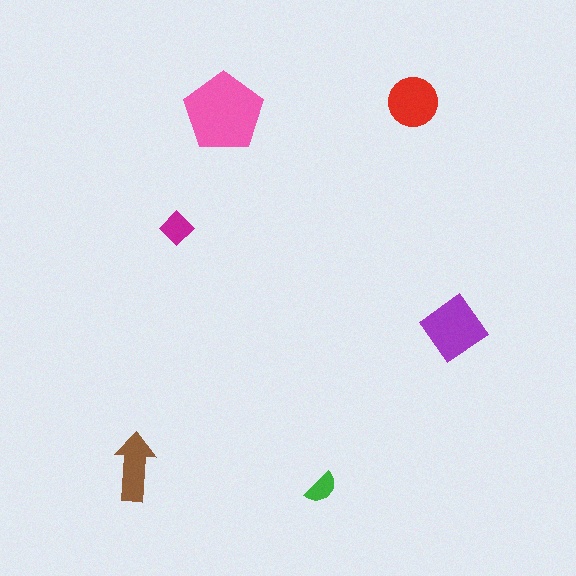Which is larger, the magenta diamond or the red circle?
The red circle.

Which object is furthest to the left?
The brown arrow is leftmost.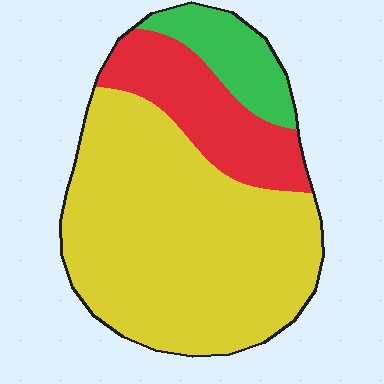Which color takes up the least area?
Green, at roughly 10%.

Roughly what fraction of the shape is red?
Red covers roughly 20% of the shape.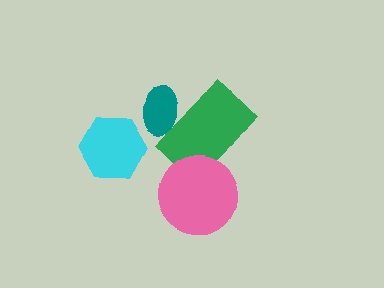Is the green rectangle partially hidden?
Yes, it is partially covered by another shape.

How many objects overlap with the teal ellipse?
1 object overlaps with the teal ellipse.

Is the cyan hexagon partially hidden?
No, no other shape covers it.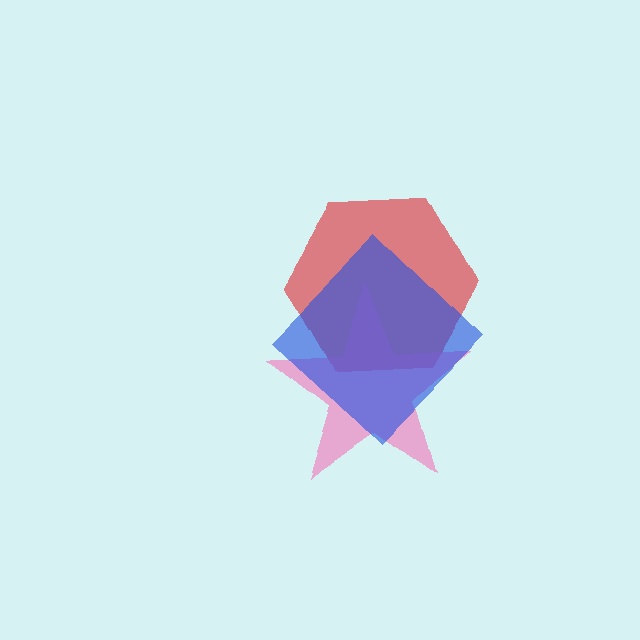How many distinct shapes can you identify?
There are 3 distinct shapes: a red hexagon, a pink star, a blue diamond.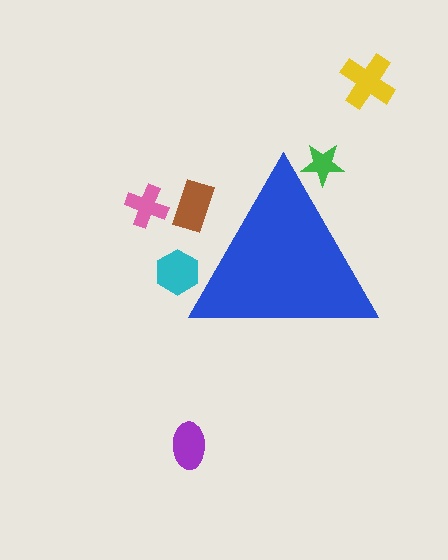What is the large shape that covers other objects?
A blue triangle.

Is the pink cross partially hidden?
No, the pink cross is fully visible.